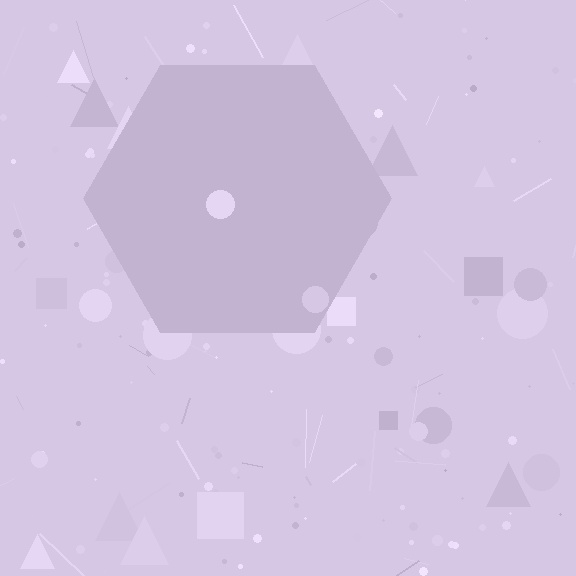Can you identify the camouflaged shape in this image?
The camouflaged shape is a hexagon.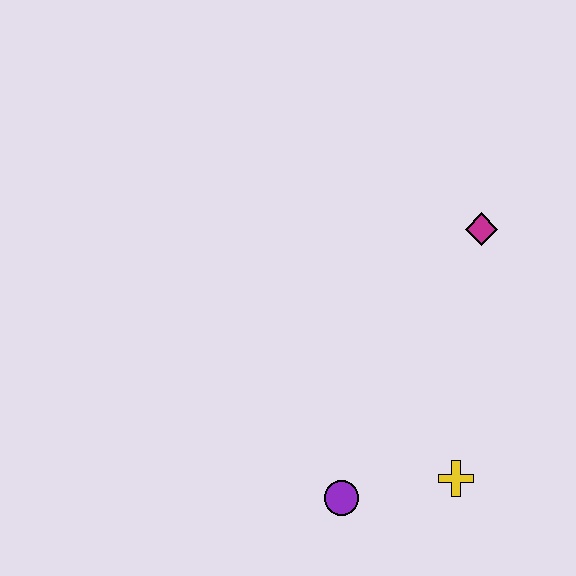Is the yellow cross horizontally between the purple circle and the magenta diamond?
Yes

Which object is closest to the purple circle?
The yellow cross is closest to the purple circle.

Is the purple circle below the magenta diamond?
Yes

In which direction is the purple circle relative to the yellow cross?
The purple circle is to the left of the yellow cross.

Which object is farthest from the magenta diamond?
The purple circle is farthest from the magenta diamond.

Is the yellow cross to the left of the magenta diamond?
Yes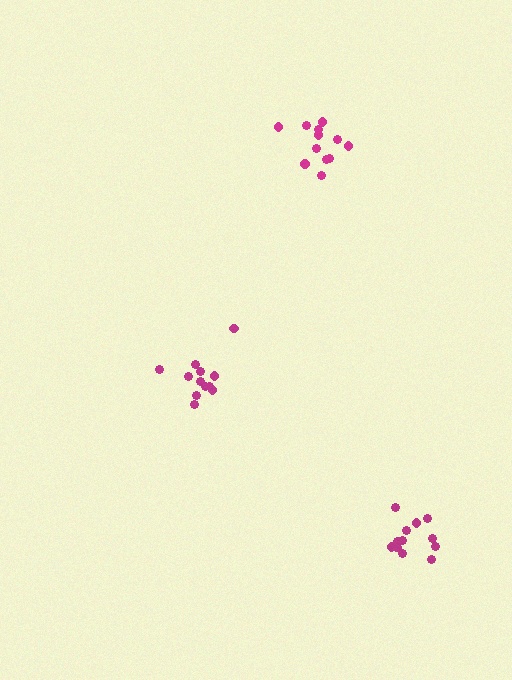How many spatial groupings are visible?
There are 3 spatial groupings.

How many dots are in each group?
Group 1: 12 dots, Group 2: 12 dots, Group 3: 12 dots (36 total).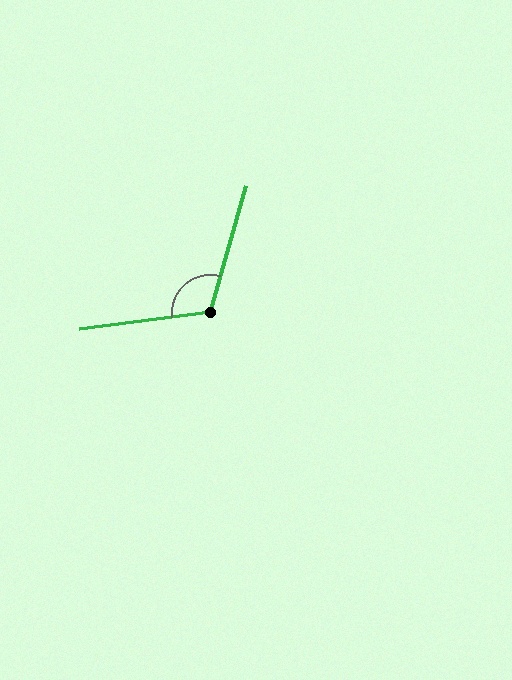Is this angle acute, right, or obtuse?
It is obtuse.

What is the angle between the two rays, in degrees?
Approximately 113 degrees.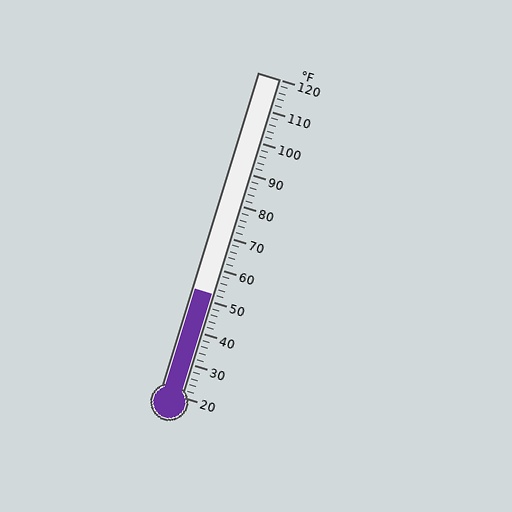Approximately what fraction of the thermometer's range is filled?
The thermometer is filled to approximately 30% of its range.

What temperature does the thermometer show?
The thermometer shows approximately 52°F.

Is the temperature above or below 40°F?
The temperature is above 40°F.